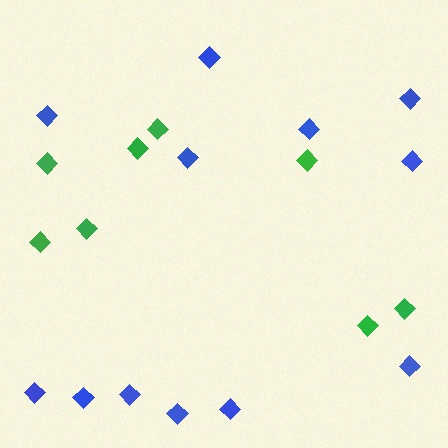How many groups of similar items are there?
There are 2 groups: one group of green diamonds (8) and one group of blue diamonds (12).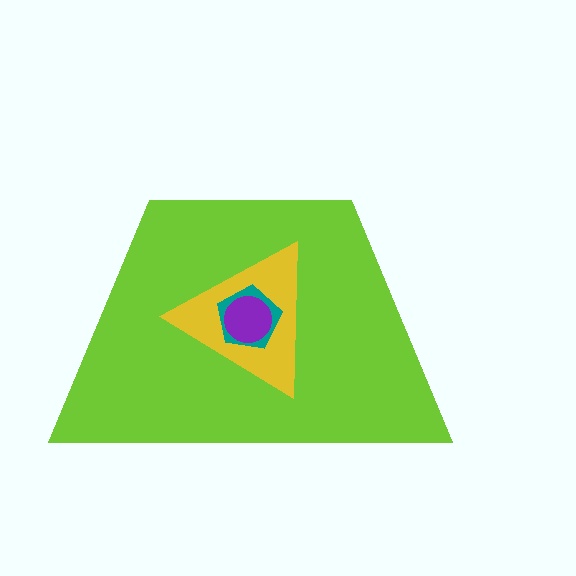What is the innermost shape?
The purple circle.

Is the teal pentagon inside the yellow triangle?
Yes.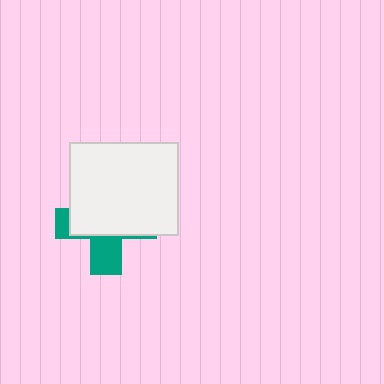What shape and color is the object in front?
The object in front is a white rectangle.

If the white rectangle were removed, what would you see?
You would see the complete teal cross.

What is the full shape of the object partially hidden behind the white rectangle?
The partially hidden object is a teal cross.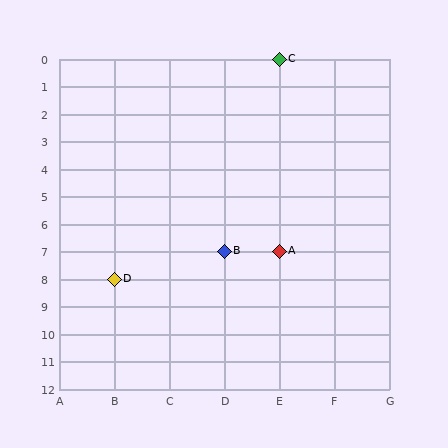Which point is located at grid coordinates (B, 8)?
Point D is at (B, 8).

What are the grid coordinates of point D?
Point D is at grid coordinates (B, 8).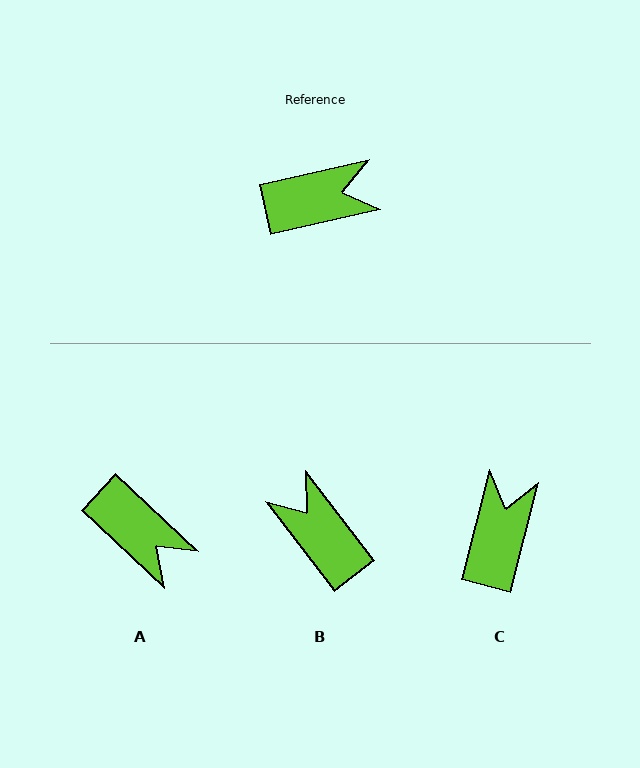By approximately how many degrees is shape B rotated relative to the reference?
Approximately 115 degrees counter-clockwise.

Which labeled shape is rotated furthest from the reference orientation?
B, about 115 degrees away.